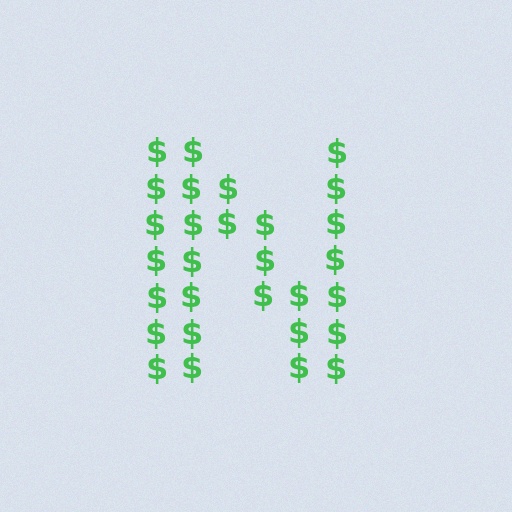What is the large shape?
The large shape is the letter N.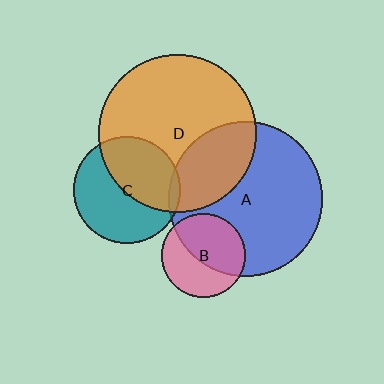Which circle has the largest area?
Circle D (orange).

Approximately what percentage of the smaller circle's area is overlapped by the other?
Approximately 55%.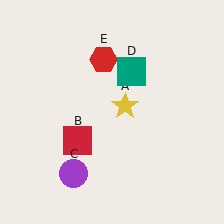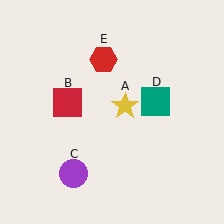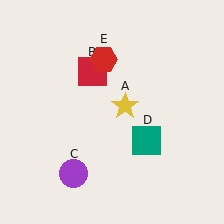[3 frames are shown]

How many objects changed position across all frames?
2 objects changed position: red square (object B), teal square (object D).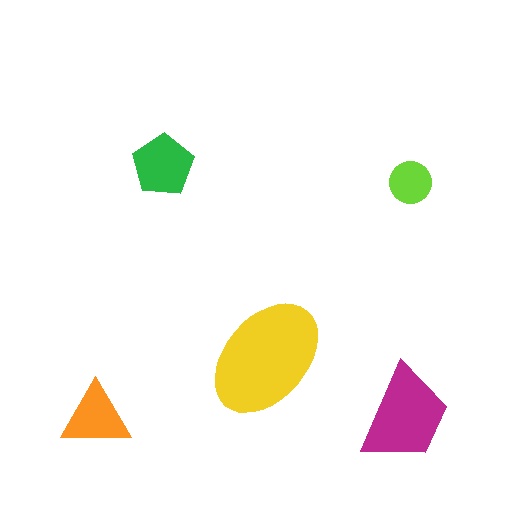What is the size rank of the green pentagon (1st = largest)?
3rd.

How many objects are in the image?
There are 5 objects in the image.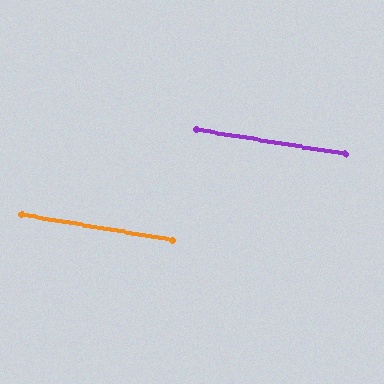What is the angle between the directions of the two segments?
Approximately 1 degree.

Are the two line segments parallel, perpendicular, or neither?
Parallel — their directions differ by only 0.7°.